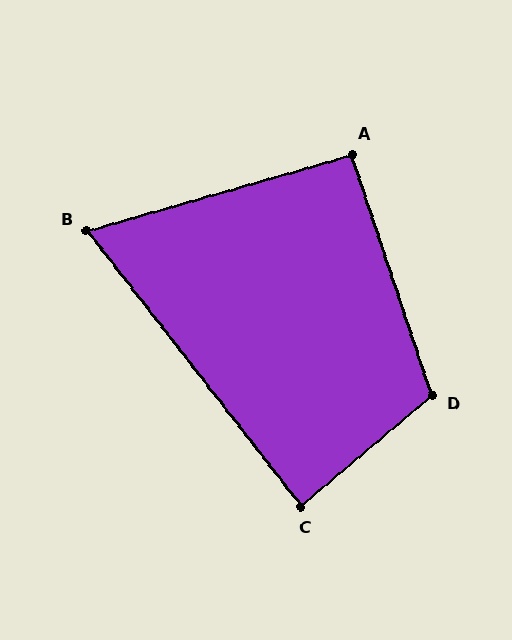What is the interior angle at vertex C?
Approximately 88 degrees (approximately right).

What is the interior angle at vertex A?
Approximately 92 degrees (approximately right).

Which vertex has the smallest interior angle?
B, at approximately 68 degrees.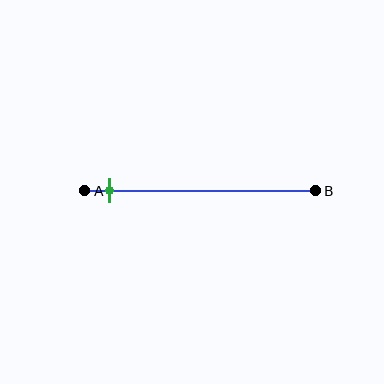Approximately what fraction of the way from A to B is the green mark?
The green mark is approximately 10% of the way from A to B.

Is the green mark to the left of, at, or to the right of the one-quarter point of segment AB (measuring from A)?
The green mark is to the left of the one-quarter point of segment AB.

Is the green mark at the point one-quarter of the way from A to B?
No, the mark is at about 10% from A, not at the 25% one-quarter point.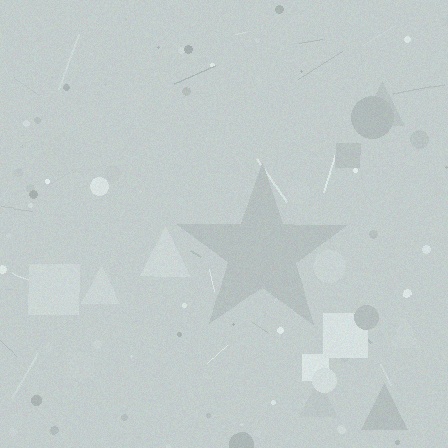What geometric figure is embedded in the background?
A star is embedded in the background.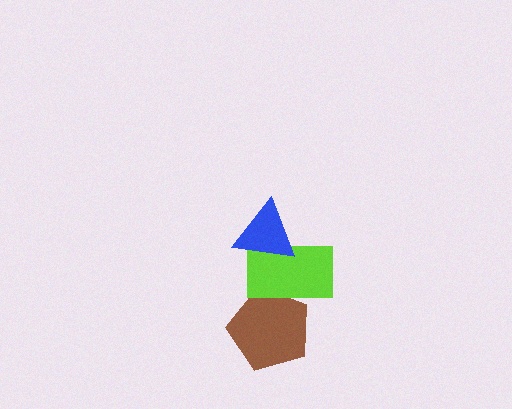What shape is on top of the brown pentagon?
The lime rectangle is on top of the brown pentagon.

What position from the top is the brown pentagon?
The brown pentagon is 3rd from the top.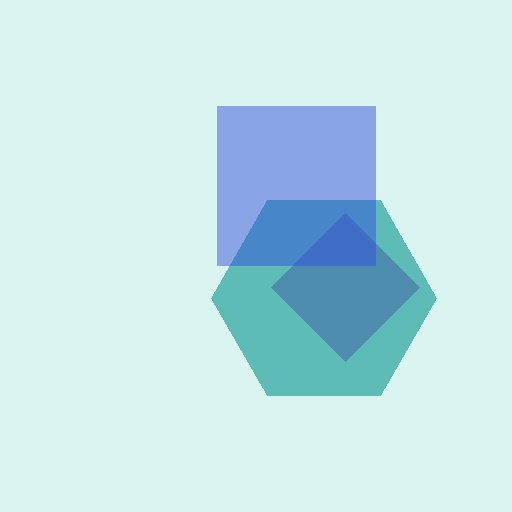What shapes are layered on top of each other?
The layered shapes are: a purple diamond, a teal hexagon, a blue square.